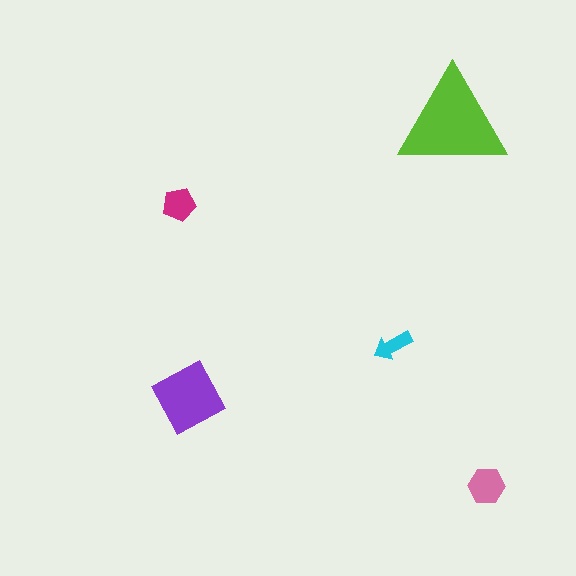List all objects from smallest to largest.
The cyan arrow, the magenta pentagon, the pink hexagon, the purple square, the lime triangle.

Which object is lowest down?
The pink hexagon is bottommost.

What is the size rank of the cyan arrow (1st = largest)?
5th.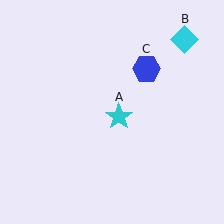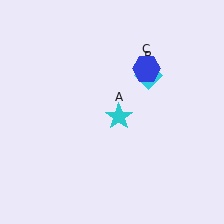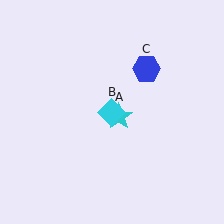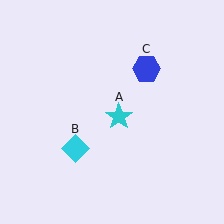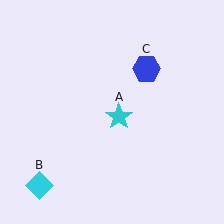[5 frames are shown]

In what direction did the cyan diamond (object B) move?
The cyan diamond (object B) moved down and to the left.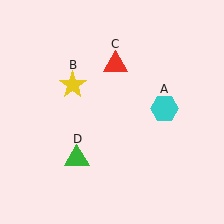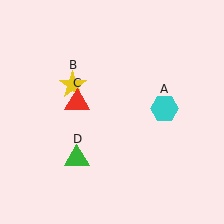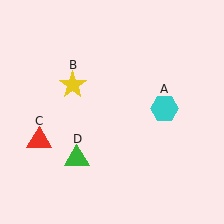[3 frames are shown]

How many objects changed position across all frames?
1 object changed position: red triangle (object C).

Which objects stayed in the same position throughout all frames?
Cyan hexagon (object A) and yellow star (object B) and green triangle (object D) remained stationary.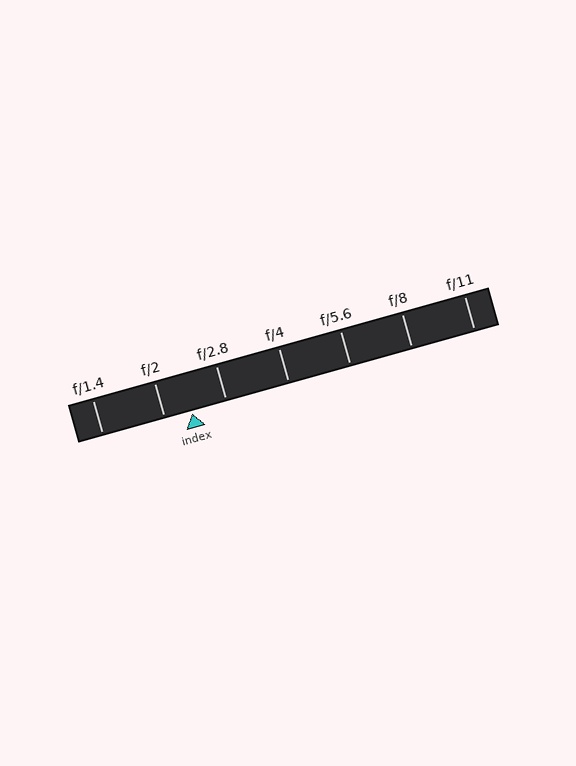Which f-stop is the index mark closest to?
The index mark is closest to f/2.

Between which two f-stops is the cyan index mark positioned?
The index mark is between f/2 and f/2.8.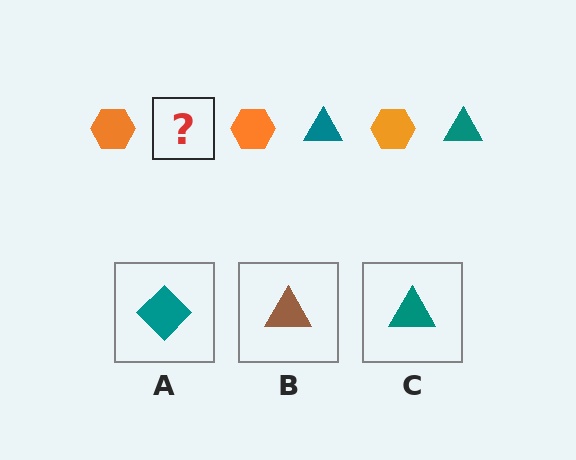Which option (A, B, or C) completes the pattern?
C.